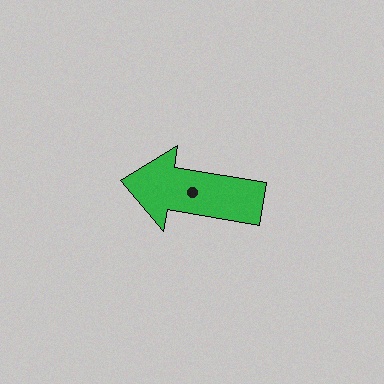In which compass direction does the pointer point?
West.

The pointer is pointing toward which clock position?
Roughly 9 o'clock.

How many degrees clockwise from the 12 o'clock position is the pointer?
Approximately 279 degrees.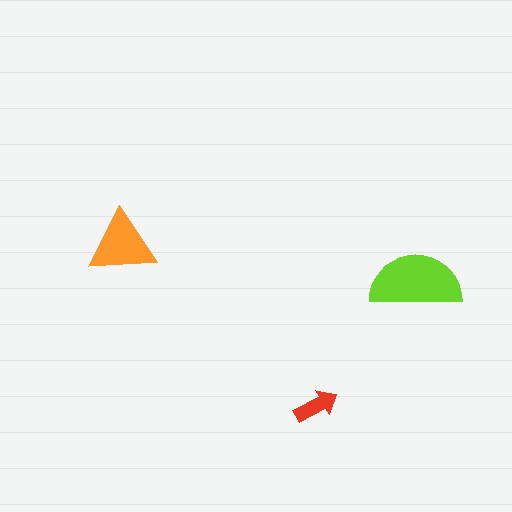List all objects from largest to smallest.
The lime semicircle, the orange triangle, the red arrow.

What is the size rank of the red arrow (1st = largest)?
3rd.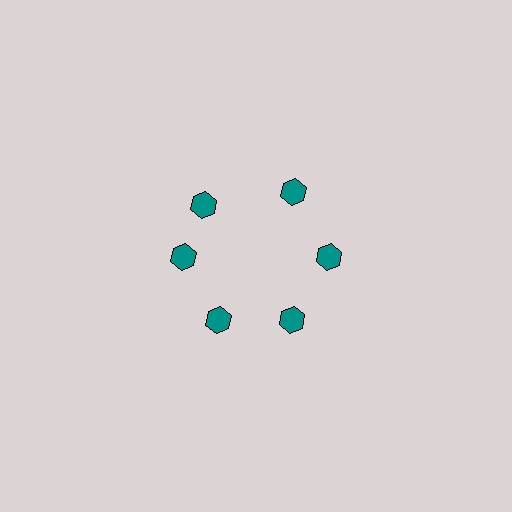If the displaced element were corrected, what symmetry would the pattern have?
It would have 6-fold rotational symmetry — the pattern would map onto itself every 60 degrees.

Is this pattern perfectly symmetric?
No. The 6 teal hexagons are arranged in a ring, but one element near the 11 o'clock position is rotated out of alignment along the ring, breaking the 6-fold rotational symmetry.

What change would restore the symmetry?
The symmetry would be restored by rotating it back into even spacing with its neighbors so that all 6 hexagons sit at equal angles and equal distance from the center.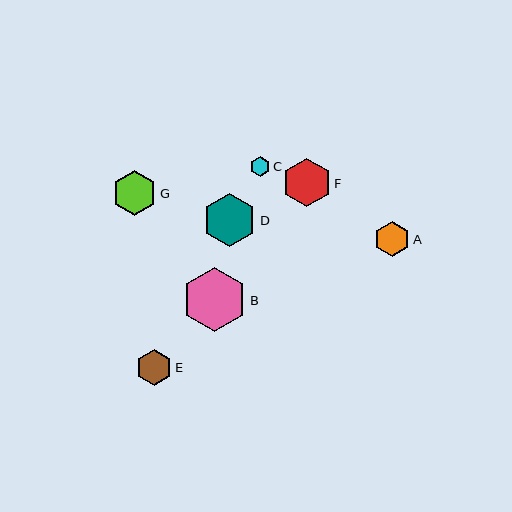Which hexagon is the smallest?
Hexagon C is the smallest with a size of approximately 20 pixels.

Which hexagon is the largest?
Hexagon B is the largest with a size of approximately 64 pixels.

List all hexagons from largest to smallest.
From largest to smallest: B, D, F, G, E, A, C.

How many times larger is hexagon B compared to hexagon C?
Hexagon B is approximately 3.2 times the size of hexagon C.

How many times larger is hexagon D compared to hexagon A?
Hexagon D is approximately 1.5 times the size of hexagon A.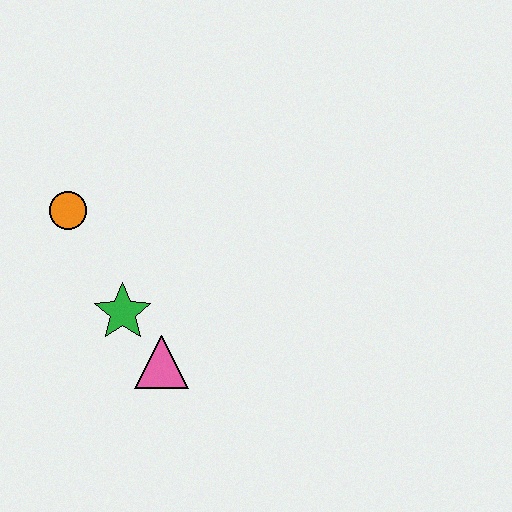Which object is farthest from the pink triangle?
The orange circle is farthest from the pink triangle.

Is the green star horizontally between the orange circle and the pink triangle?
Yes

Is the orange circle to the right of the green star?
No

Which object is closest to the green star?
The pink triangle is closest to the green star.